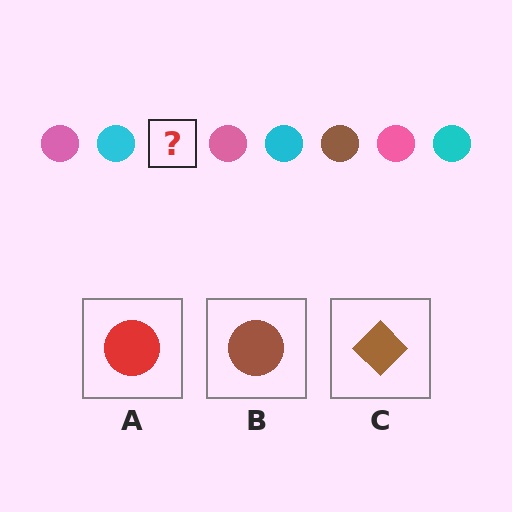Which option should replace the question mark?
Option B.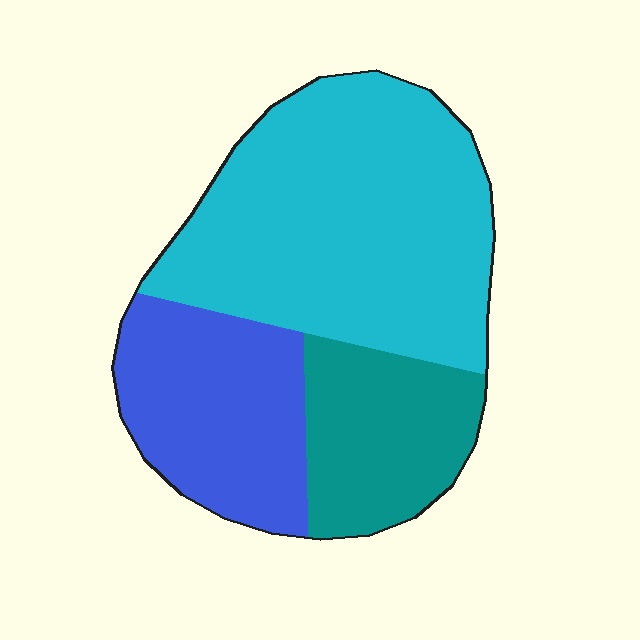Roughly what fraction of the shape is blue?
Blue covers around 25% of the shape.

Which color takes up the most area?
Cyan, at roughly 55%.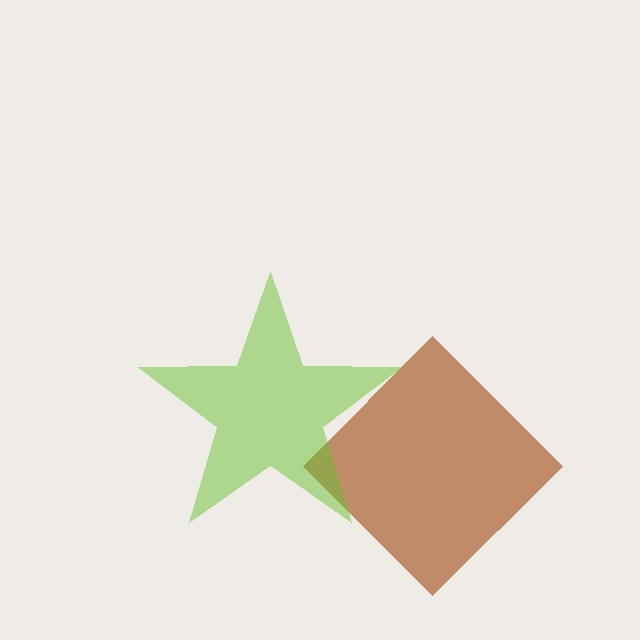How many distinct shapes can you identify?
There are 2 distinct shapes: a brown diamond, a lime star.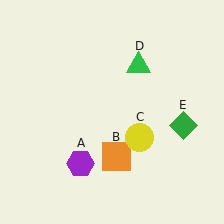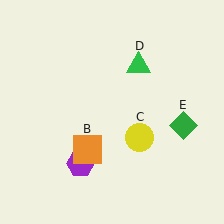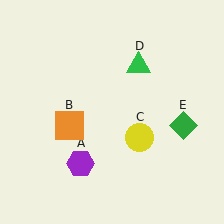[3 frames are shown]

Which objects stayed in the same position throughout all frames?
Purple hexagon (object A) and yellow circle (object C) and green triangle (object D) and green diamond (object E) remained stationary.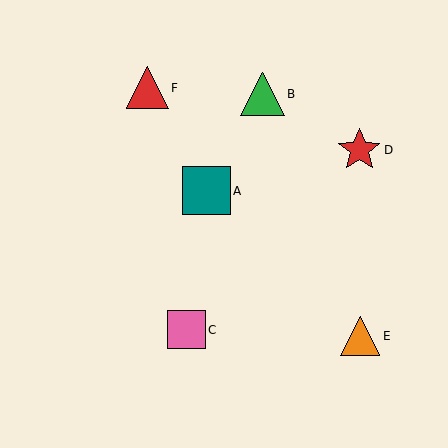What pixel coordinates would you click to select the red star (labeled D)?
Click at (359, 150) to select the red star D.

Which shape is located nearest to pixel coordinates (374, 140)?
The red star (labeled D) at (359, 150) is nearest to that location.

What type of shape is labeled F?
Shape F is a red triangle.